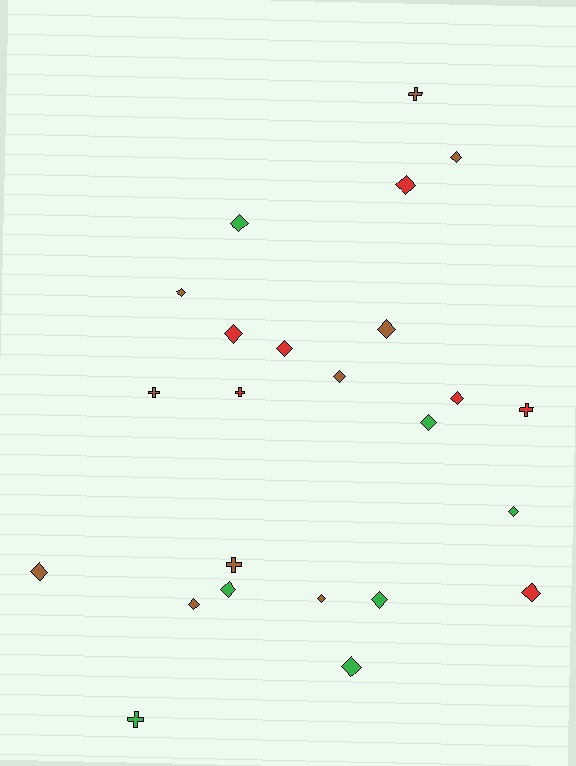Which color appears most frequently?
Brown, with 10 objects.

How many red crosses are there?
There are 2 red crosses.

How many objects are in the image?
There are 24 objects.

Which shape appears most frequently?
Diamond, with 18 objects.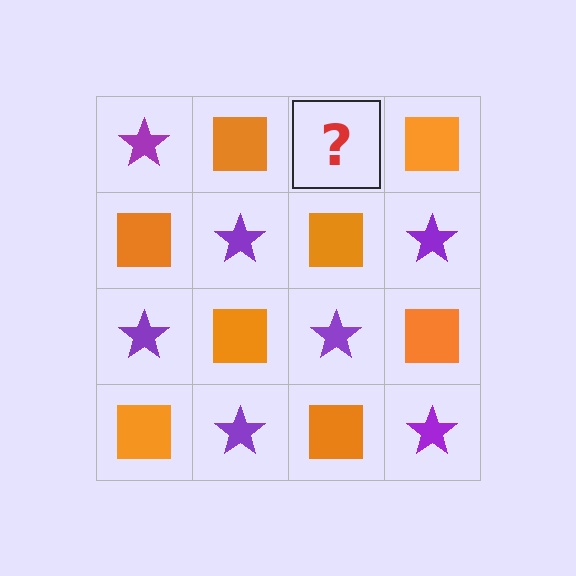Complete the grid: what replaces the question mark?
The question mark should be replaced with a purple star.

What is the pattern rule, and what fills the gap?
The rule is that it alternates purple star and orange square in a checkerboard pattern. The gap should be filled with a purple star.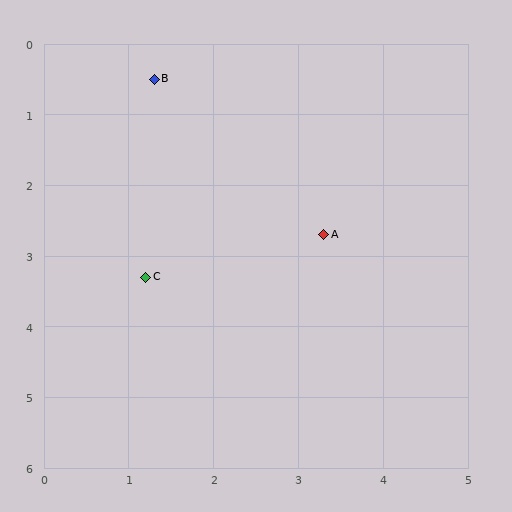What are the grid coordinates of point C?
Point C is at approximately (1.2, 3.3).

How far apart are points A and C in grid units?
Points A and C are about 2.2 grid units apart.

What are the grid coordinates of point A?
Point A is at approximately (3.3, 2.7).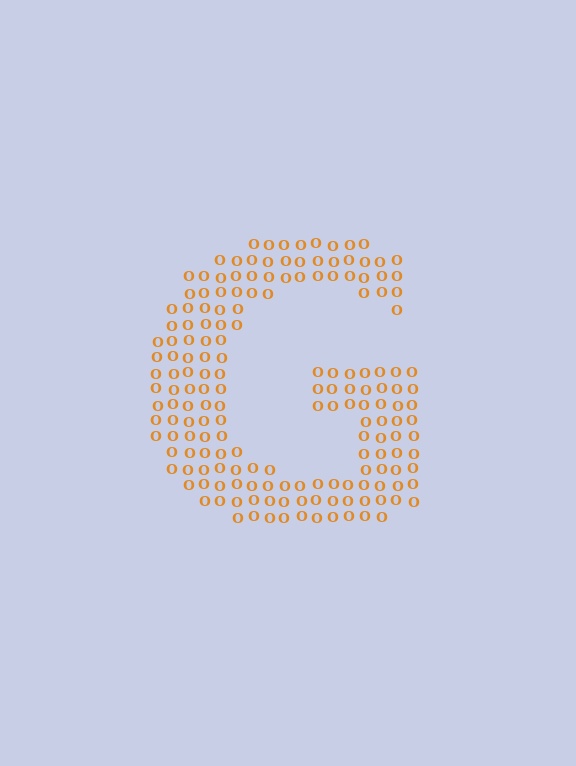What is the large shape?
The large shape is the letter G.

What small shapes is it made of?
It is made of small letter O's.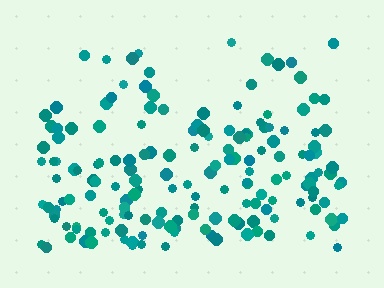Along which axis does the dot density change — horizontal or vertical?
Vertical.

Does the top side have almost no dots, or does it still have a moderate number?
Still a moderate number, just noticeably fewer than the bottom.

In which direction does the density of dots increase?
From top to bottom, with the bottom side densest.